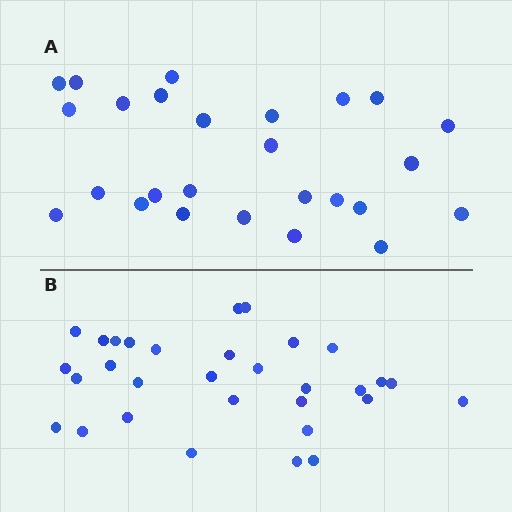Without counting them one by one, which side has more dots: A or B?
Region B (the bottom region) has more dots.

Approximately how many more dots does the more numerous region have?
Region B has about 5 more dots than region A.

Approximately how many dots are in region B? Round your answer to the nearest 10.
About 30 dots. (The exact count is 31, which rounds to 30.)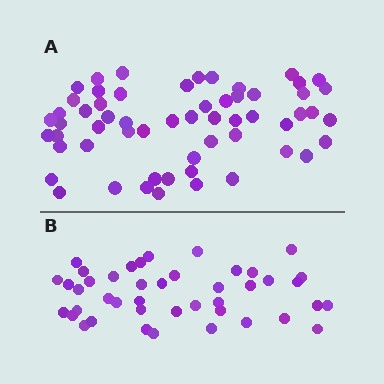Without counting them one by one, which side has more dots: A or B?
Region A (the top region) has more dots.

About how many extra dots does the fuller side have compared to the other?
Region A has approximately 15 more dots than region B.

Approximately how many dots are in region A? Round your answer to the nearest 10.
About 60 dots. (The exact count is 58, which rounds to 60.)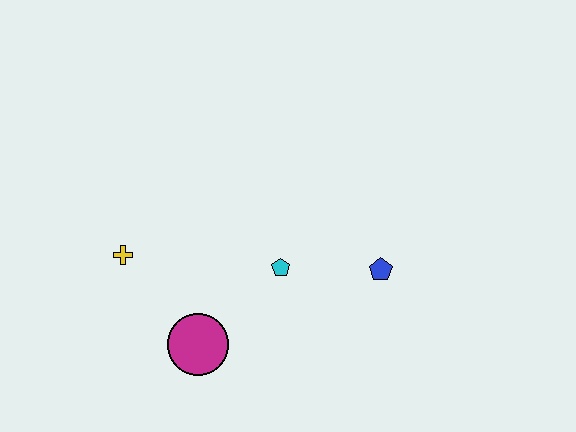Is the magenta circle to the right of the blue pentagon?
No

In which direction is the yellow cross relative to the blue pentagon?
The yellow cross is to the left of the blue pentagon.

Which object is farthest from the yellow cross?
The blue pentagon is farthest from the yellow cross.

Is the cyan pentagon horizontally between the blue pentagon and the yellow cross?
Yes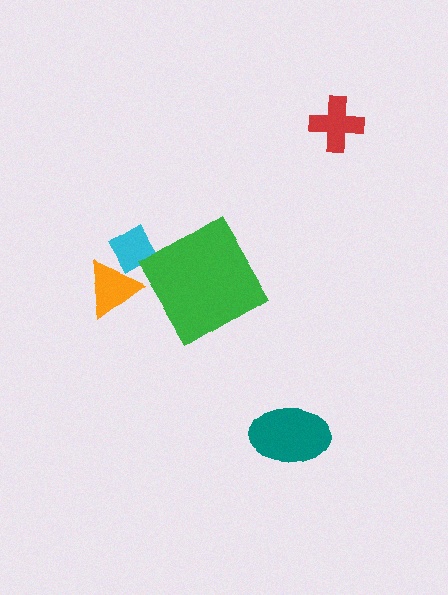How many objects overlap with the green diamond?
0 objects overlap with the green diamond.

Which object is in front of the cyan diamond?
The orange triangle is in front of the cyan diamond.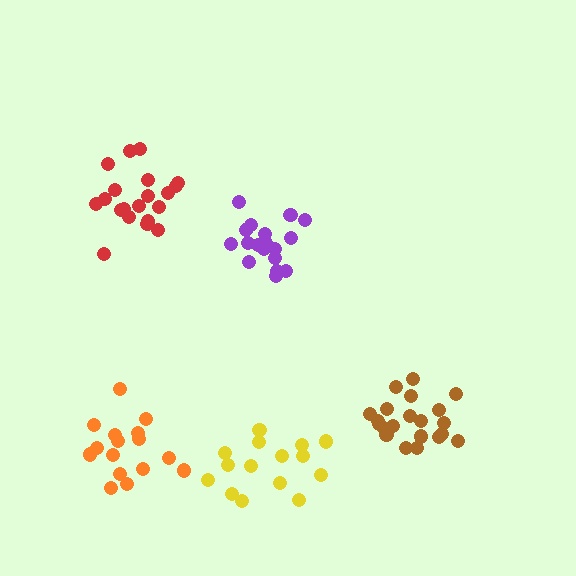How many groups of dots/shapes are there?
There are 5 groups.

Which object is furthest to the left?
The orange cluster is leftmost.